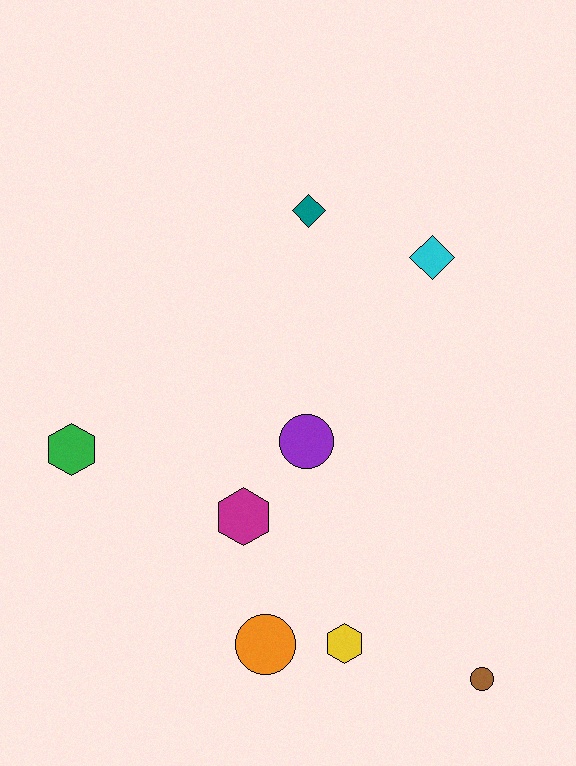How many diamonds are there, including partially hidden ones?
There are 2 diamonds.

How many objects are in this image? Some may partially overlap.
There are 8 objects.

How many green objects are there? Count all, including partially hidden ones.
There is 1 green object.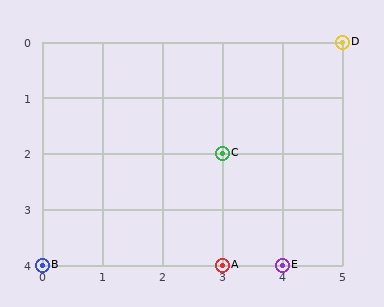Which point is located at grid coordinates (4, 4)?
Point E is at (4, 4).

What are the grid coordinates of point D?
Point D is at grid coordinates (5, 0).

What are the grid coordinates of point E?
Point E is at grid coordinates (4, 4).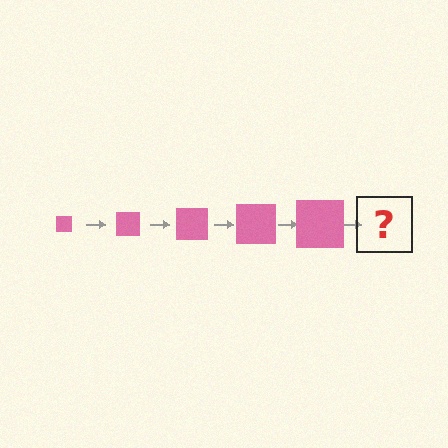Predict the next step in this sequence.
The next step is a pink square, larger than the previous one.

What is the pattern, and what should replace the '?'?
The pattern is that the square gets progressively larger each step. The '?' should be a pink square, larger than the previous one.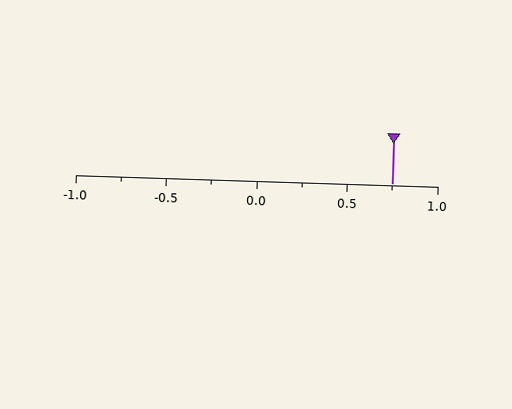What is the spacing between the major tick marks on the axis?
The major ticks are spaced 0.5 apart.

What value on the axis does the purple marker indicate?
The marker indicates approximately 0.75.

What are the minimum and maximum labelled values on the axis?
The axis runs from -1.0 to 1.0.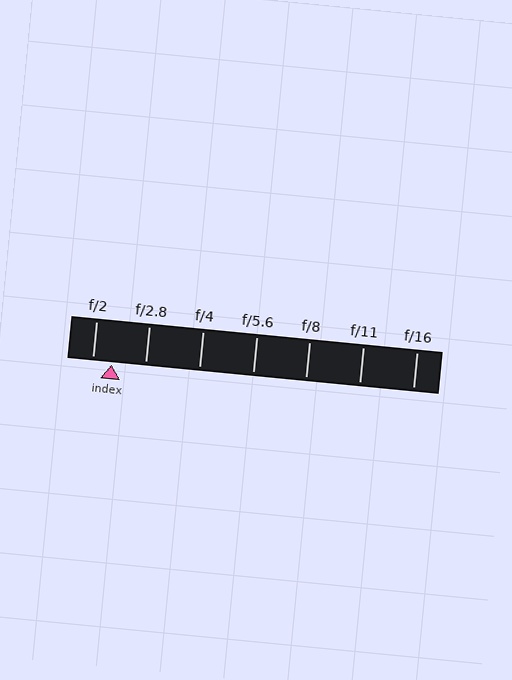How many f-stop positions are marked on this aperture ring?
There are 7 f-stop positions marked.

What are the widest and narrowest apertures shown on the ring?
The widest aperture shown is f/2 and the narrowest is f/16.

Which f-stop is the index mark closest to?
The index mark is closest to f/2.